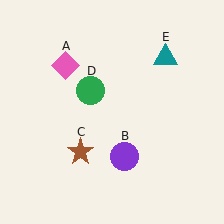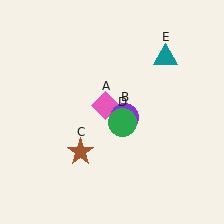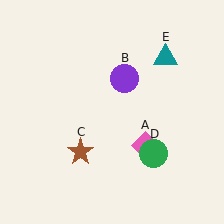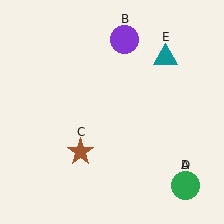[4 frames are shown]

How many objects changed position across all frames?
3 objects changed position: pink diamond (object A), purple circle (object B), green circle (object D).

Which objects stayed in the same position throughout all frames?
Brown star (object C) and teal triangle (object E) remained stationary.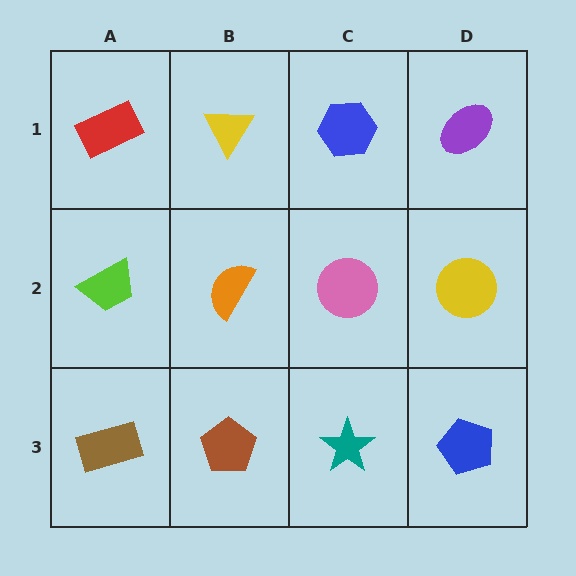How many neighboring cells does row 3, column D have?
2.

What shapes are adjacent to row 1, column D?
A yellow circle (row 2, column D), a blue hexagon (row 1, column C).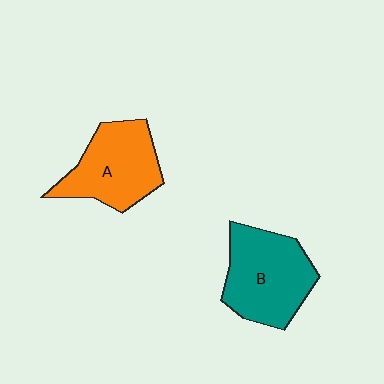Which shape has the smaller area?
Shape A (orange).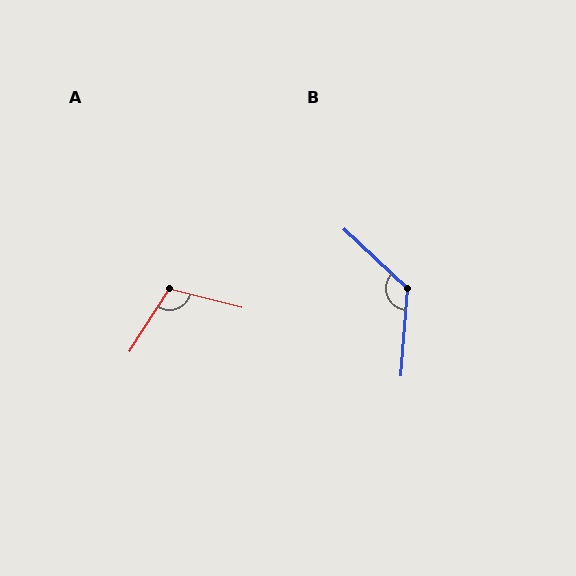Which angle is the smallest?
A, at approximately 108 degrees.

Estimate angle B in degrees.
Approximately 129 degrees.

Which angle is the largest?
B, at approximately 129 degrees.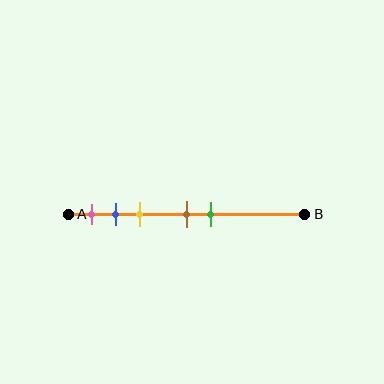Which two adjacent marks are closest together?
The blue and yellow marks are the closest adjacent pair.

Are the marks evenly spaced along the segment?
No, the marks are not evenly spaced.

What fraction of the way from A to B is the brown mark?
The brown mark is approximately 50% (0.5) of the way from A to B.